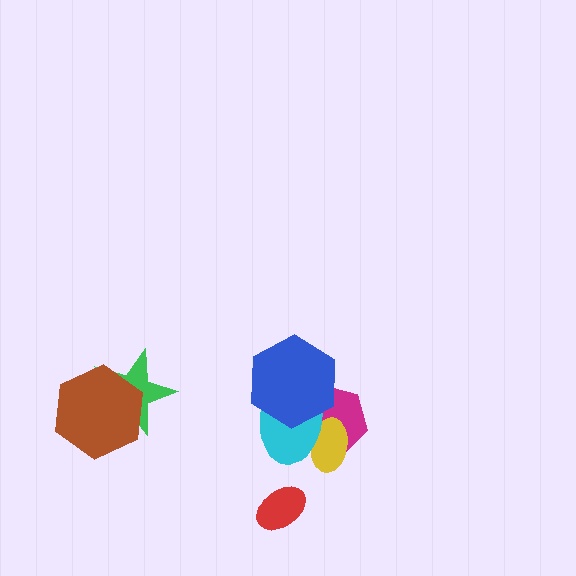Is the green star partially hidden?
Yes, it is partially covered by another shape.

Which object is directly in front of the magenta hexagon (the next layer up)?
The yellow ellipse is directly in front of the magenta hexagon.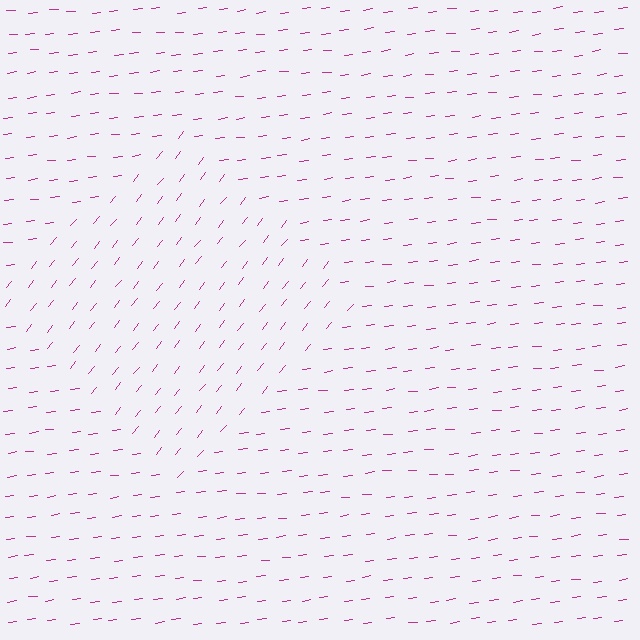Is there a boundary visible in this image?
Yes, there is a texture boundary formed by a change in line orientation.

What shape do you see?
I see a diamond.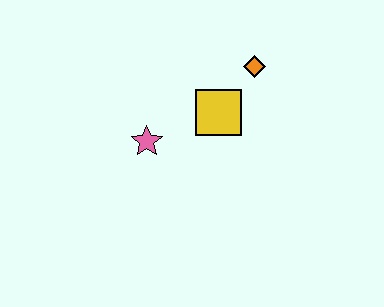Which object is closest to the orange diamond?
The yellow square is closest to the orange diamond.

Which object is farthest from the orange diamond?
The pink star is farthest from the orange diamond.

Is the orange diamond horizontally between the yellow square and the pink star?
No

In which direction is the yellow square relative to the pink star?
The yellow square is to the right of the pink star.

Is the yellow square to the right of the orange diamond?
No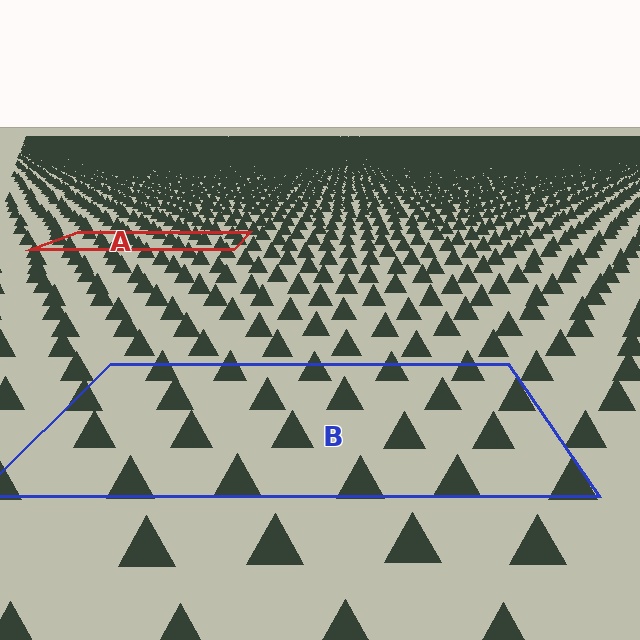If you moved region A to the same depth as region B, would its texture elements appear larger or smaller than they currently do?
They would appear larger. At a closer depth, the same texture elements are projected at a bigger on-screen size.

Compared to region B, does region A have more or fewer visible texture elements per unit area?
Region A has more texture elements per unit area — they are packed more densely because it is farther away.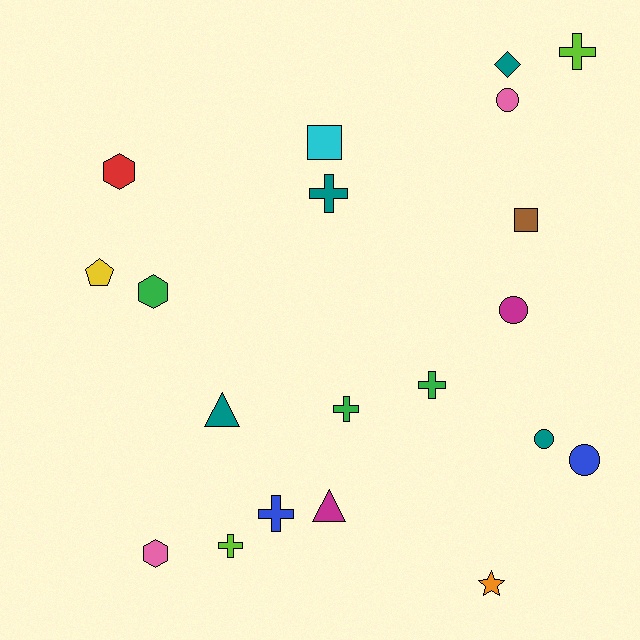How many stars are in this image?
There is 1 star.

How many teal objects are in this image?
There are 4 teal objects.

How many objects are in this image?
There are 20 objects.